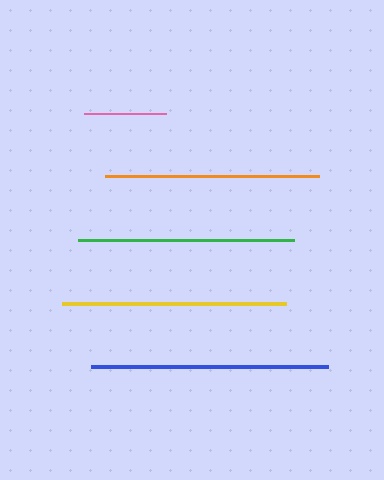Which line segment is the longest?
The blue line is the longest at approximately 236 pixels.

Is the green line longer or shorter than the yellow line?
The yellow line is longer than the green line.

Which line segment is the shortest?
The pink line is the shortest at approximately 82 pixels.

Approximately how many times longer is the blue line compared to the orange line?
The blue line is approximately 1.1 times the length of the orange line.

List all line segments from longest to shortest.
From longest to shortest: blue, yellow, green, orange, pink.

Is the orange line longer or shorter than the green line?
The green line is longer than the orange line.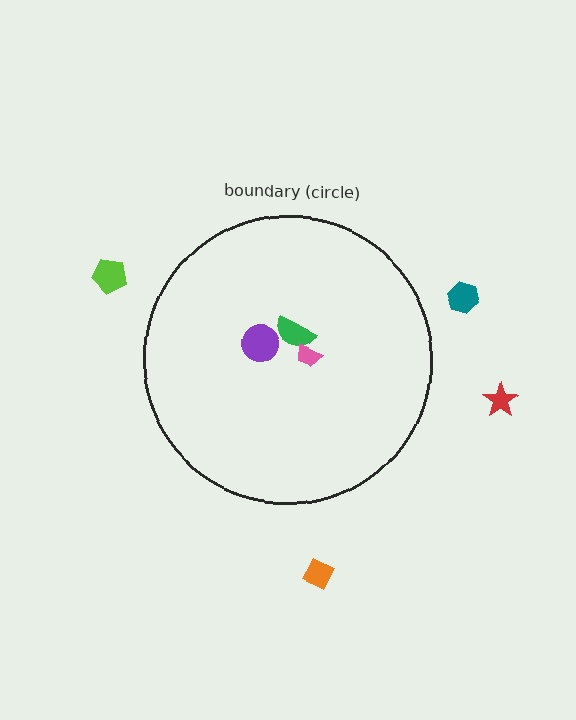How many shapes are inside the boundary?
3 inside, 4 outside.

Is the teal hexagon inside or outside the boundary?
Outside.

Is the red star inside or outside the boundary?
Outside.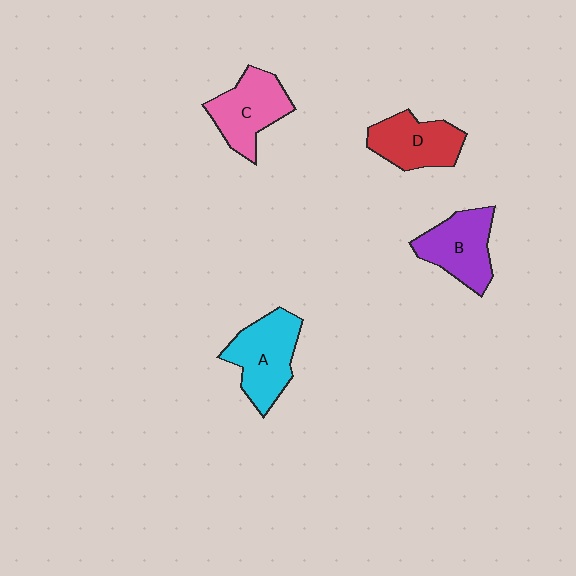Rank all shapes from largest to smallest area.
From largest to smallest: A (cyan), C (pink), B (purple), D (red).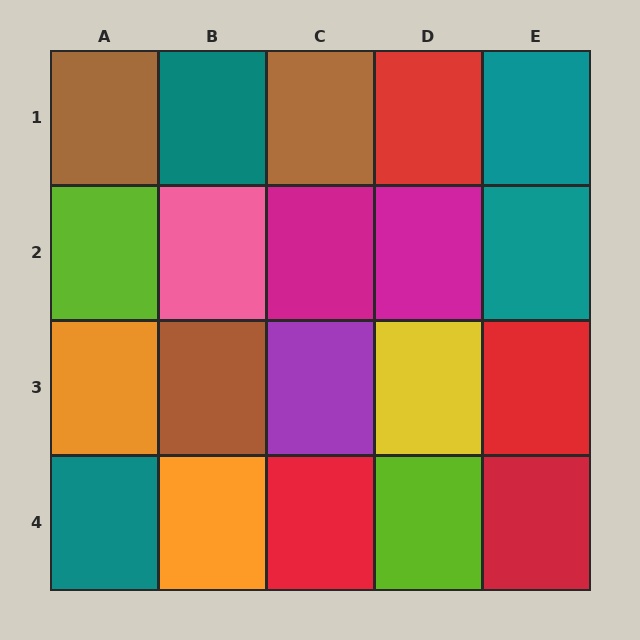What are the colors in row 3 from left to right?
Orange, brown, purple, yellow, red.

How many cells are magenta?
2 cells are magenta.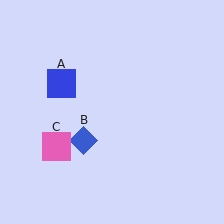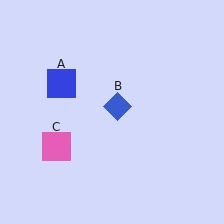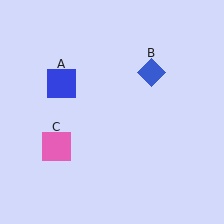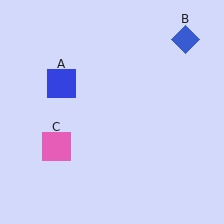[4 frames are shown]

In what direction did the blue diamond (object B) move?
The blue diamond (object B) moved up and to the right.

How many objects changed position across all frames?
1 object changed position: blue diamond (object B).